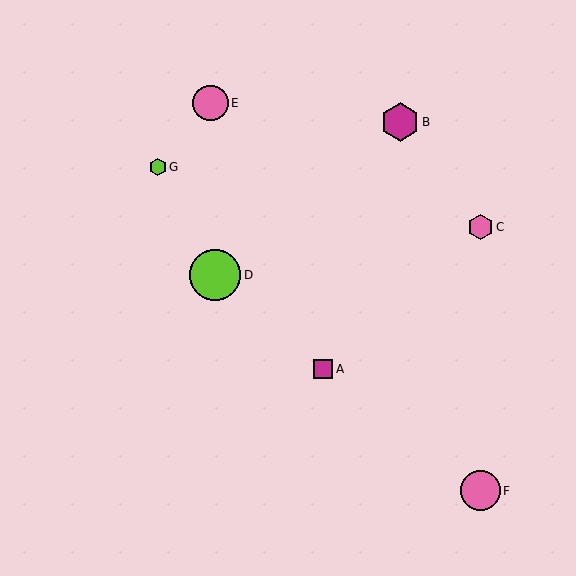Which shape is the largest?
The lime circle (labeled D) is the largest.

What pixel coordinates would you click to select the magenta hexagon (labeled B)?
Click at (400, 122) to select the magenta hexagon B.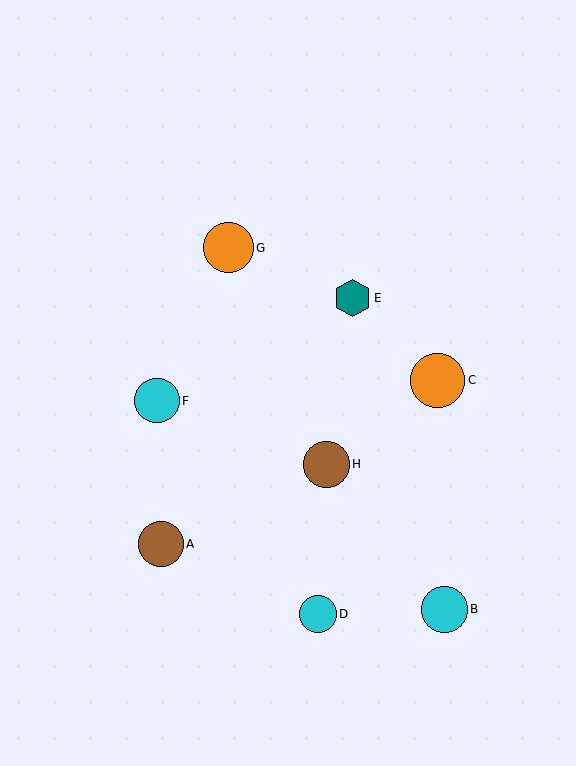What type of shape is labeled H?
Shape H is a brown circle.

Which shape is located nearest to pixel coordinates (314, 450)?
The brown circle (labeled H) at (326, 464) is nearest to that location.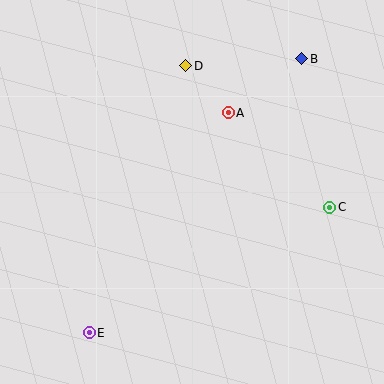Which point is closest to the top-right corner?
Point B is closest to the top-right corner.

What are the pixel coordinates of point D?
Point D is at (186, 66).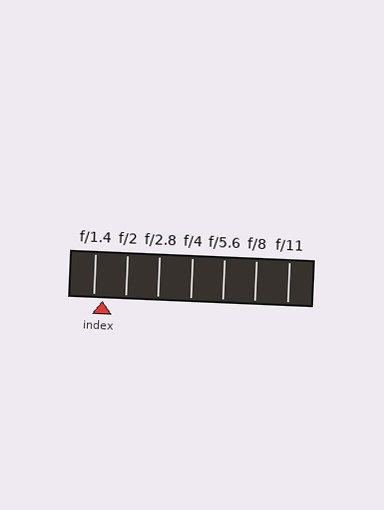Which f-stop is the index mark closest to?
The index mark is closest to f/1.4.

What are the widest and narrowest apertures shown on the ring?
The widest aperture shown is f/1.4 and the narrowest is f/11.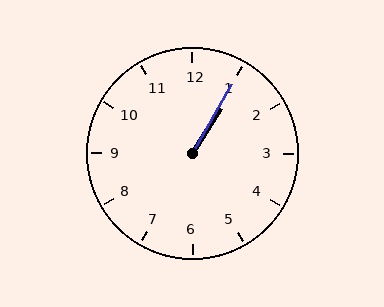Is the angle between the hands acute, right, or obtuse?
It is acute.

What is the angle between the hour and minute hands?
Approximately 2 degrees.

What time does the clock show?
1:05.